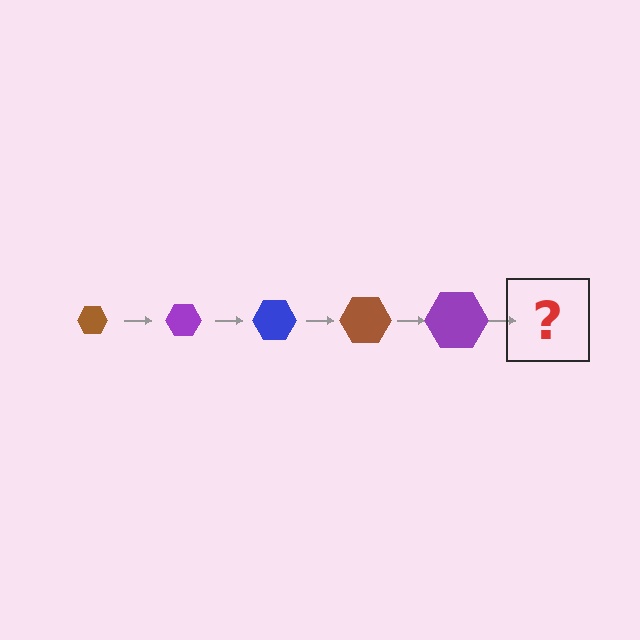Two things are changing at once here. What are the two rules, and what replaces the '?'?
The two rules are that the hexagon grows larger each step and the color cycles through brown, purple, and blue. The '?' should be a blue hexagon, larger than the previous one.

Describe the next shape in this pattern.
It should be a blue hexagon, larger than the previous one.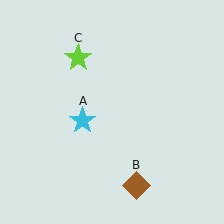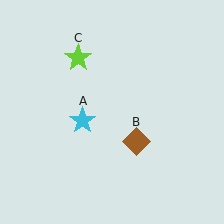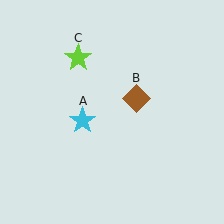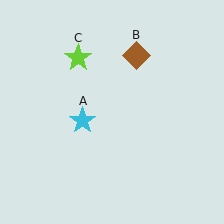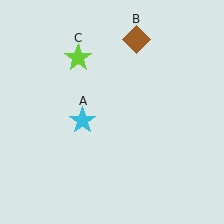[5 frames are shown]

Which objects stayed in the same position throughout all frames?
Cyan star (object A) and lime star (object C) remained stationary.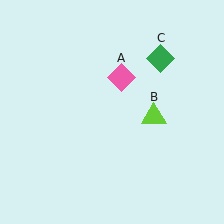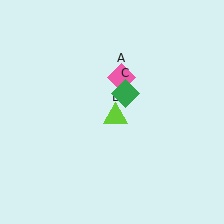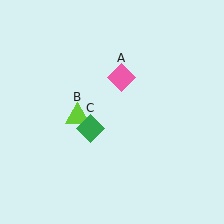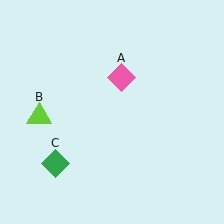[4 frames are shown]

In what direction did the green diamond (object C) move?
The green diamond (object C) moved down and to the left.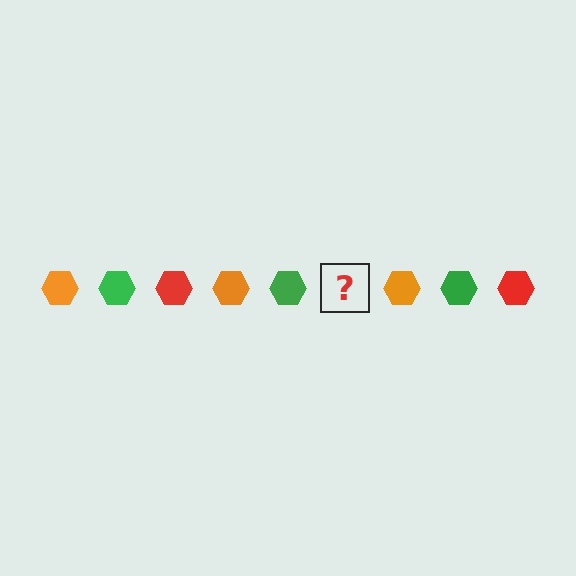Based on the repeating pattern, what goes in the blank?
The blank should be a red hexagon.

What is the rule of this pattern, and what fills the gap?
The rule is that the pattern cycles through orange, green, red hexagons. The gap should be filled with a red hexagon.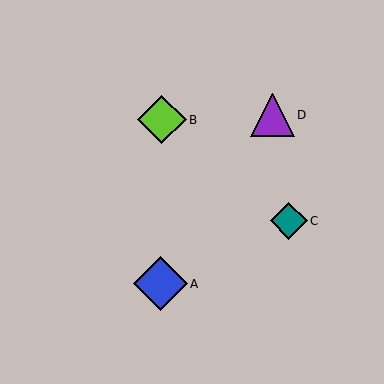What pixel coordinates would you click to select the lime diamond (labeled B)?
Click at (162, 120) to select the lime diamond B.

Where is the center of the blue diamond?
The center of the blue diamond is at (160, 284).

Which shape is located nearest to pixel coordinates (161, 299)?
The blue diamond (labeled A) at (160, 284) is nearest to that location.